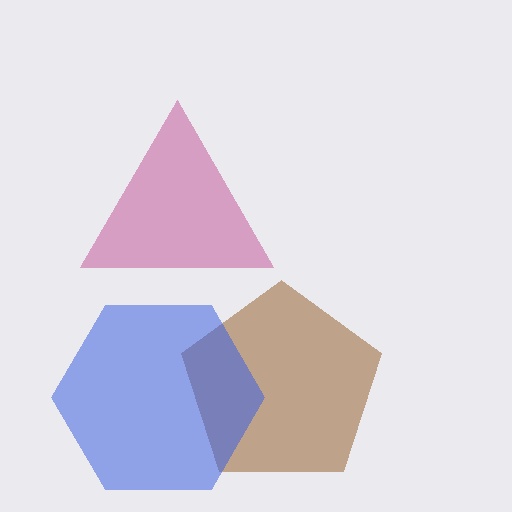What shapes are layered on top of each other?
The layered shapes are: a brown pentagon, a blue hexagon, a magenta triangle.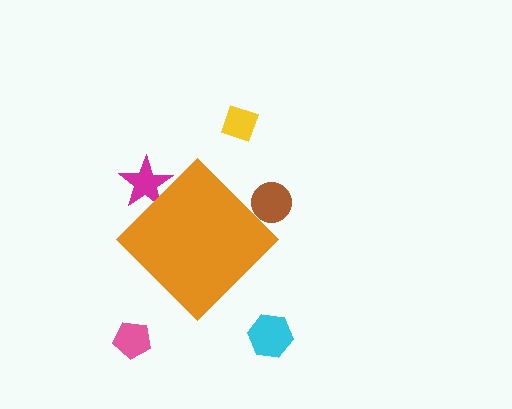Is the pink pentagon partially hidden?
No, the pink pentagon is fully visible.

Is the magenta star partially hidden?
Yes, the magenta star is partially hidden behind the orange diamond.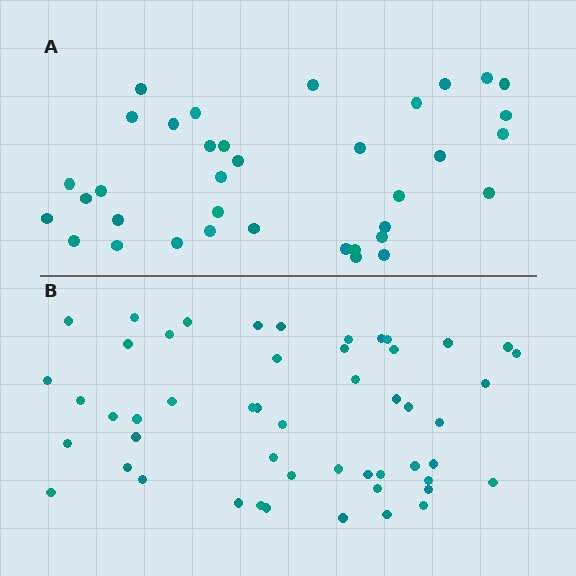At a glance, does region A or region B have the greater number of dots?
Region B (the bottom region) has more dots.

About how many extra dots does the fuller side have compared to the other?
Region B has approximately 15 more dots than region A.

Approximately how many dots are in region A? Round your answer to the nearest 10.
About 40 dots. (The exact count is 36, which rounds to 40.)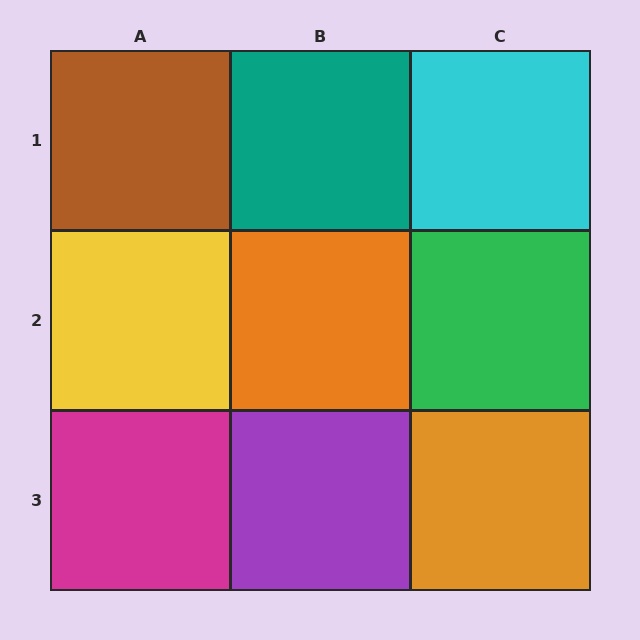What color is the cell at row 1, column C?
Cyan.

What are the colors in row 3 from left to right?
Magenta, purple, orange.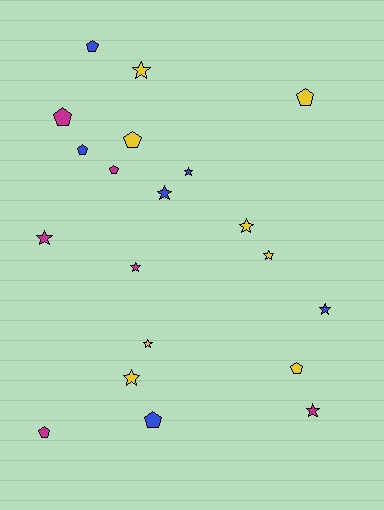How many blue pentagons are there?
There are 3 blue pentagons.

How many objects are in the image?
There are 20 objects.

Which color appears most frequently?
Yellow, with 8 objects.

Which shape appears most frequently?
Star, with 11 objects.